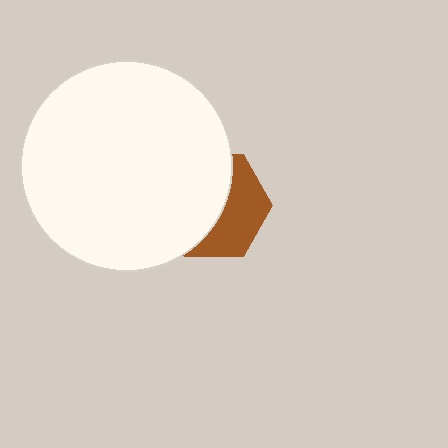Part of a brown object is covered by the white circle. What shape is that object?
It is a hexagon.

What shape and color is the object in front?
The object in front is a white circle.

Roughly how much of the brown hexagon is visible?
A small part of it is visible (roughly 44%).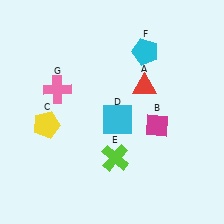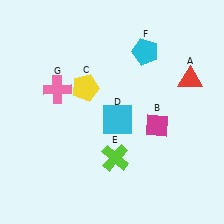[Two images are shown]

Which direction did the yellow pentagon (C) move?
The yellow pentagon (C) moved right.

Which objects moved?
The objects that moved are: the red triangle (A), the yellow pentagon (C).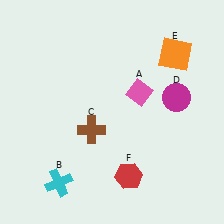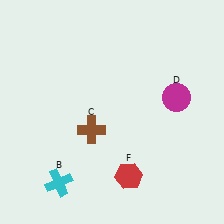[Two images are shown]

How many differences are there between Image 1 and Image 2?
There are 2 differences between the two images.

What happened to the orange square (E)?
The orange square (E) was removed in Image 2. It was in the top-right area of Image 1.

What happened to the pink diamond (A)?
The pink diamond (A) was removed in Image 2. It was in the top-right area of Image 1.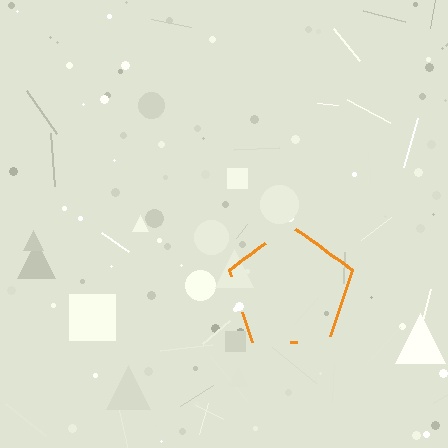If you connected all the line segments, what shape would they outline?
They would outline a pentagon.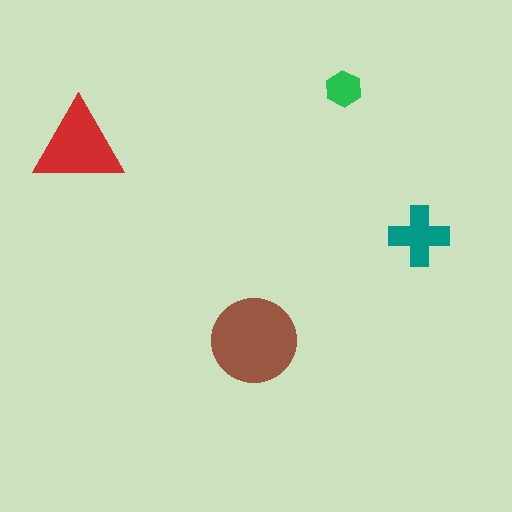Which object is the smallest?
The green hexagon.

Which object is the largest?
The brown circle.